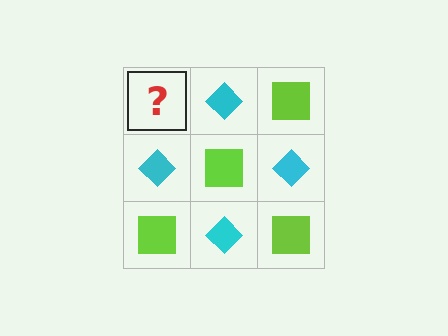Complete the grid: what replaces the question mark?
The question mark should be replaced with a lime square.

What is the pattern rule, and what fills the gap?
The rule is that it alternates lime square and cyan diamond in a checkerboard pattern. The gap should be filled with a lime square.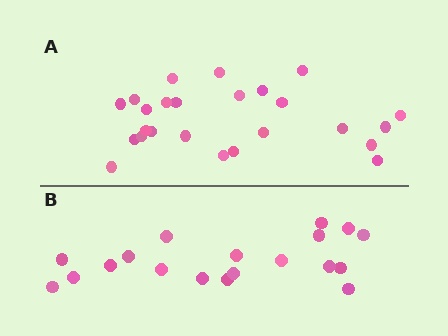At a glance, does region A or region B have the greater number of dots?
Region A (the top region) has more dots.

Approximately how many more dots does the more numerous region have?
Region A has about 6 more dots than region B.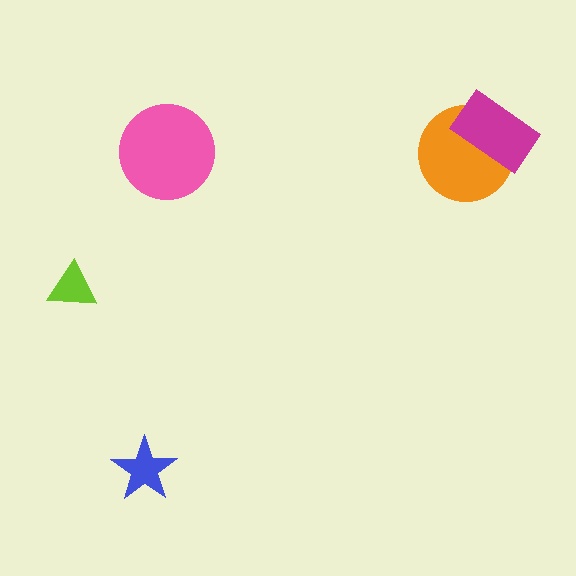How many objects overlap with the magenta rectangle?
1 object overlaps with the magenta rectangle.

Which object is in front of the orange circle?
The magenta rectangle is in front of the orange circle.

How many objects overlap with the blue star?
0 objects overlap with the blue star.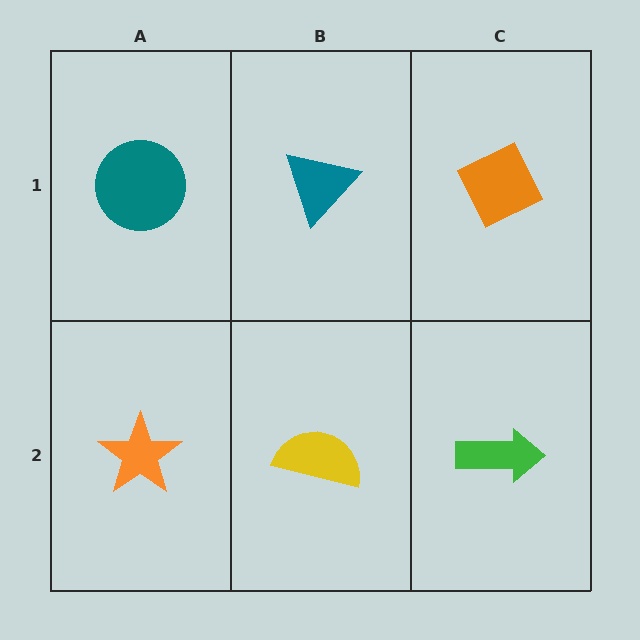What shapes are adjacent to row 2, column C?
An orange diamond (row 1, column C), a yellow semicircle (row 2, column B).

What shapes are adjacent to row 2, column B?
A teal triangle (row 1, column B), an orange star (row 2, column A), a green arrow (row 2, column C).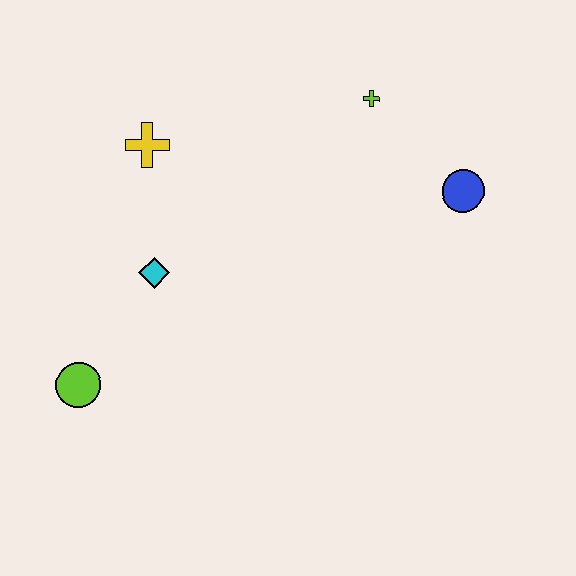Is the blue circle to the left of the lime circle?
No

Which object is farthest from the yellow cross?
The blue circle is farthest from the yellow cross.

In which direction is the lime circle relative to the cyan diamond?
The lime circle is below the cyan diamond.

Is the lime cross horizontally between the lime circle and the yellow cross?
No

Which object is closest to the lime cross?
The blue circle is closest to the lime cross.